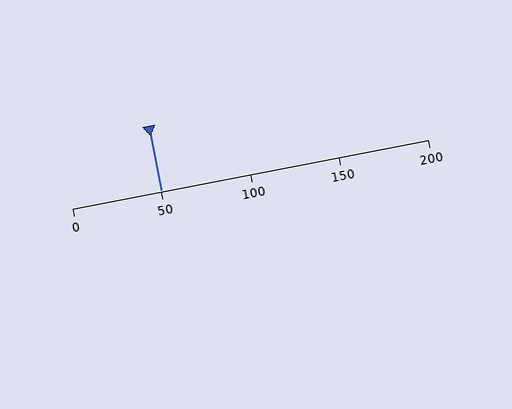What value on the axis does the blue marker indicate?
The marker indicates approximately 50.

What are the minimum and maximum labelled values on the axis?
The axis runs from 0 to 200.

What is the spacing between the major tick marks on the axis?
The major ticks are spaced 50 apart.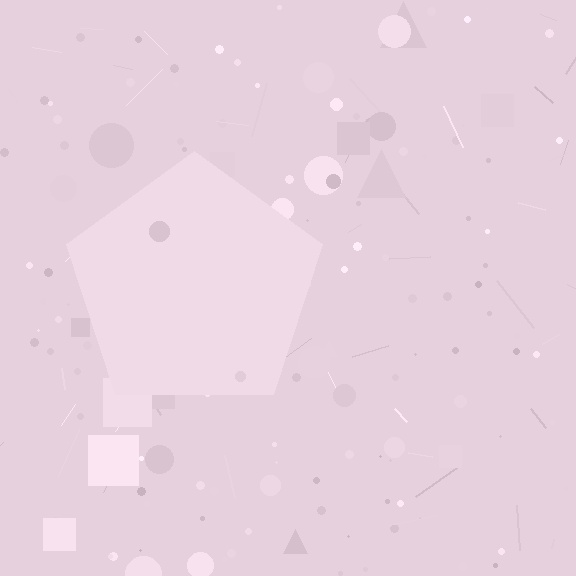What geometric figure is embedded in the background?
A pentagon is embedded in the background.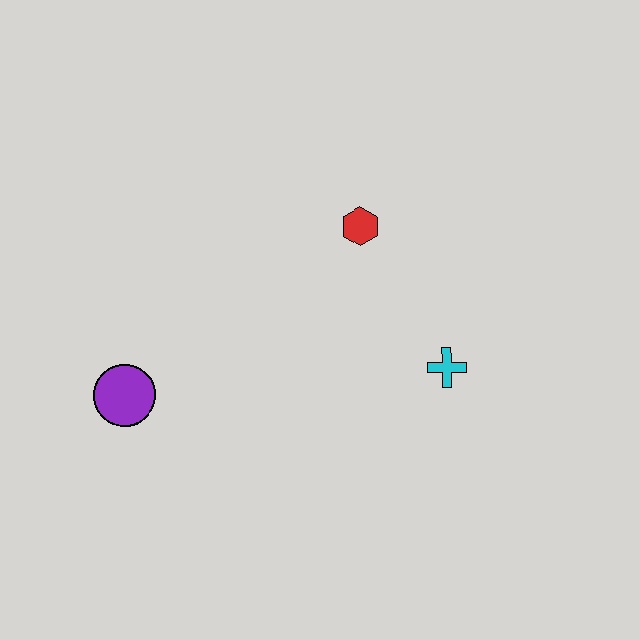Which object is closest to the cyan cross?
The red hexagon is closest to the cyan cross.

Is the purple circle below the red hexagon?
Yes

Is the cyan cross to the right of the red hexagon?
Yes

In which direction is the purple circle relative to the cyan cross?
The purple circle is to the left of the cyan cross.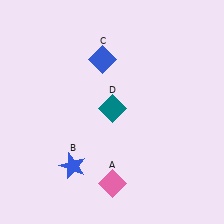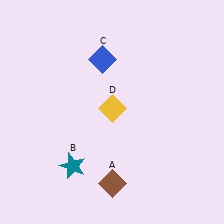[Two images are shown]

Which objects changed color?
A changed from pink to brown. B changed from blue to teal. D changed from teal to yellow.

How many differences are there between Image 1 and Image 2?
There are 3 differences between the two images.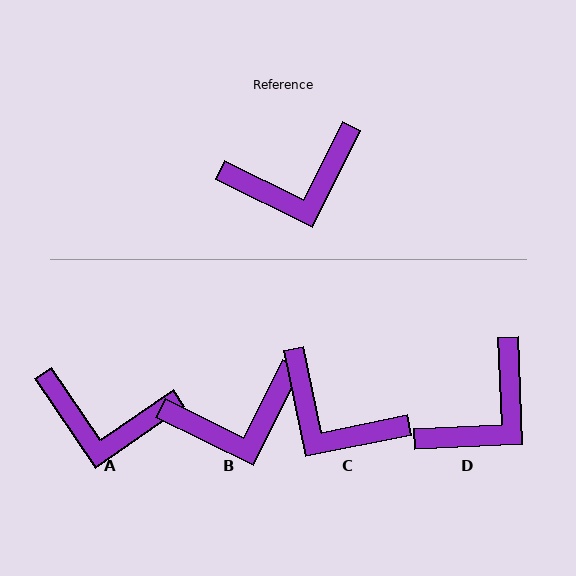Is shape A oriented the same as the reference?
No, it is off by about 29 degrees.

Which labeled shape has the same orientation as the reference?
B.